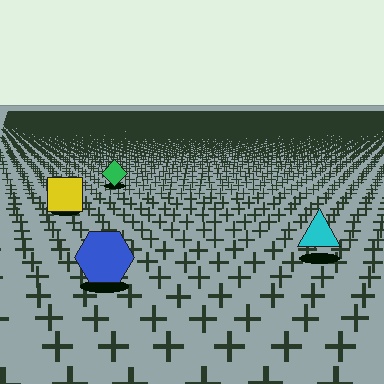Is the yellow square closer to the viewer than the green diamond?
Yes. The yellow square is closer — you can tell from the texture gradient: the ground texture is coarser near it.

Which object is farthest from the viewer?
The green diamond is farthest from the viewer. It appears smaller and the ground texture around it is denser.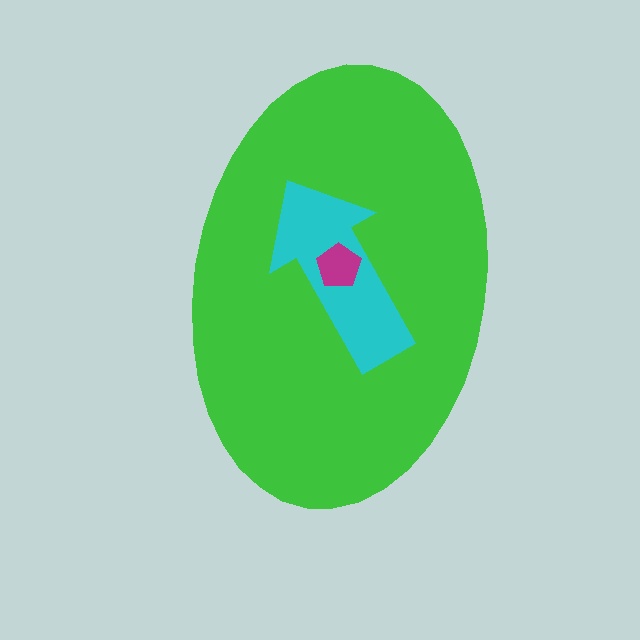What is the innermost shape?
The magenta pentagon.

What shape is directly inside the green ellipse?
The cyan arrow.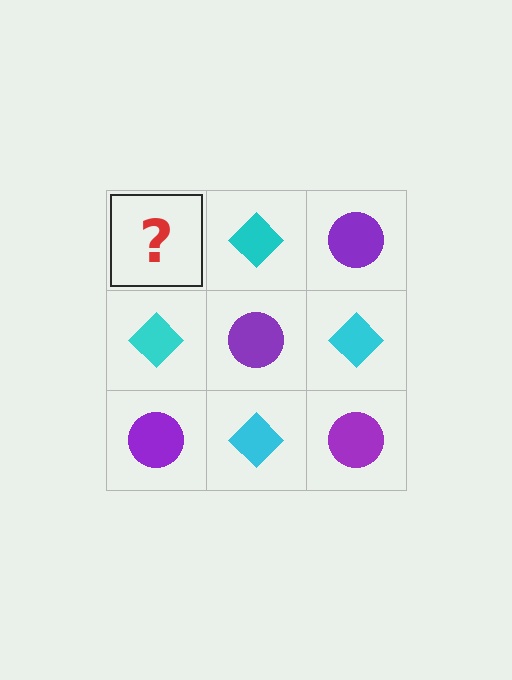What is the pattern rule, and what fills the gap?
The rule is that it alternates purple circle and cyan diamond in a checkerboard pattern. The gap should be filled with a purple circle.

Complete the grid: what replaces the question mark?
The question mark should be replaced with a purple circle.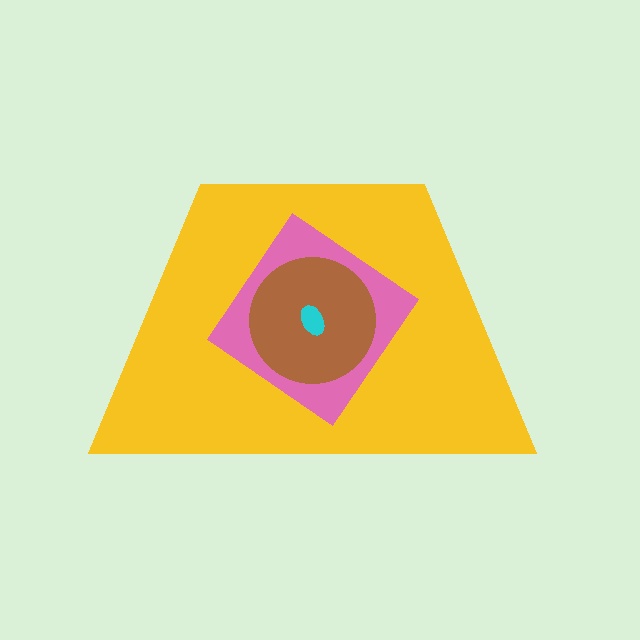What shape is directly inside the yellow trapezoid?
The pink diamond.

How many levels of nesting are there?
4.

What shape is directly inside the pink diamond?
The brown circle.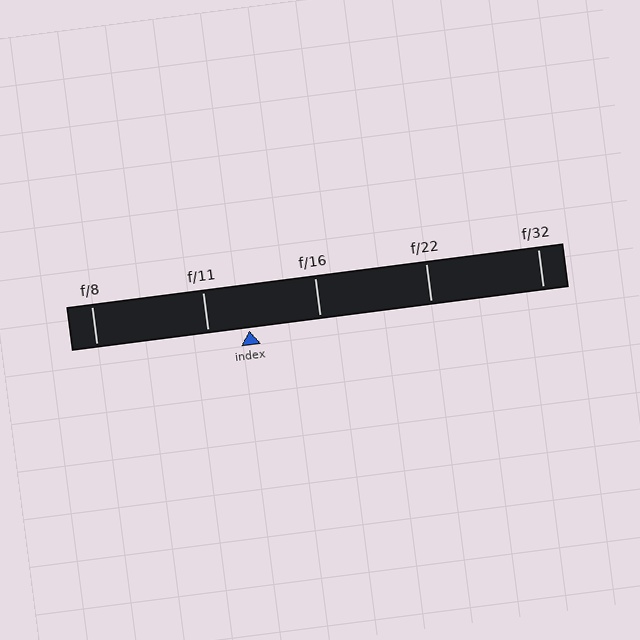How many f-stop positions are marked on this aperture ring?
There are 5 f-stop positions marked.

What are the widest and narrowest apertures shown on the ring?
The widest aperture shown is f/8 and the narrowest is f/32.